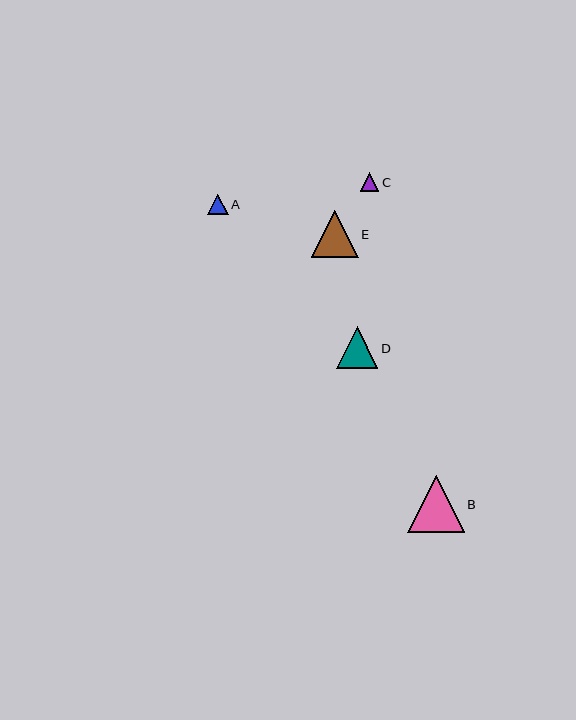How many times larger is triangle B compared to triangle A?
Triangle B is approximately 2.8 times the size of triangle A.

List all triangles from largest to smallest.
From largest to smallest: B, E, D, A, C.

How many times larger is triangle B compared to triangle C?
Triangle B is approximately 3.0 times the size of triangle C.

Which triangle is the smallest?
Triangle C is the smallest with a size of approximately 19 pixels.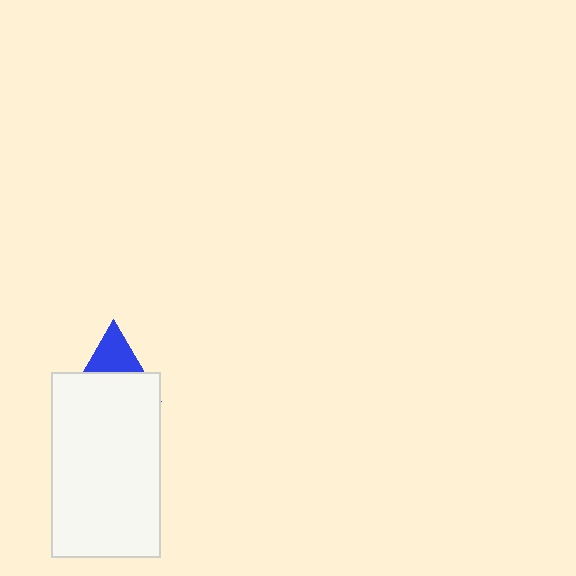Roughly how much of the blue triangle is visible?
A small part of it is visible (roughly 41%).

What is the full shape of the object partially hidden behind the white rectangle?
The partially hidden object is a blue triangle.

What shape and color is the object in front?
The object in front is a white rectangle.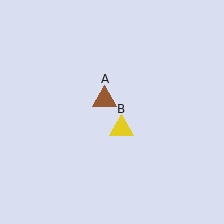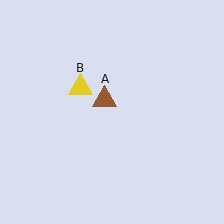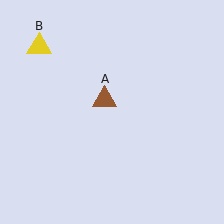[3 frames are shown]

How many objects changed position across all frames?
1 object changed position: yellow triangle (object B).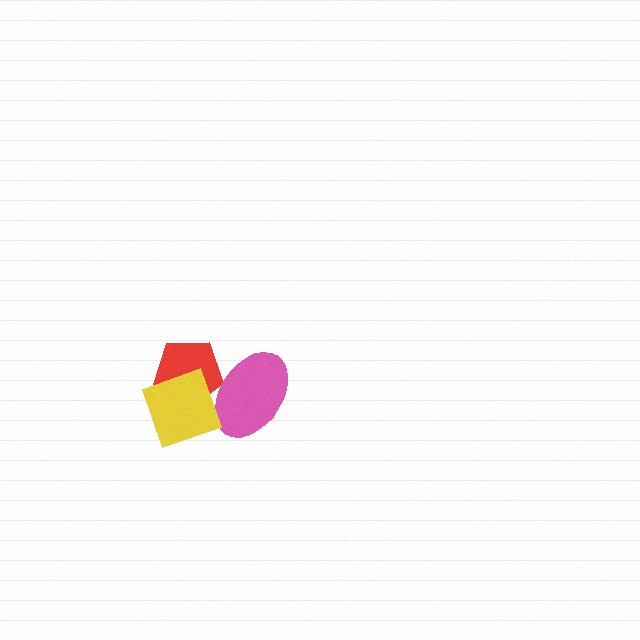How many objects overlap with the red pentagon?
2 objects overlap with the red pentagon.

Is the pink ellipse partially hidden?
Yes, it is partially covered by another shape.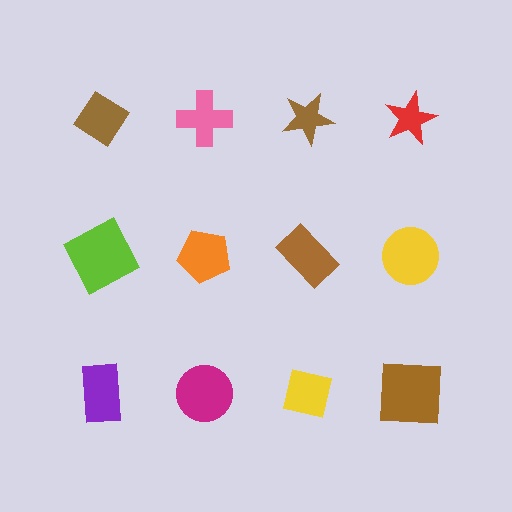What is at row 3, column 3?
A yellow square.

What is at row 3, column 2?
A magenta circle.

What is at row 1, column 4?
A red star.